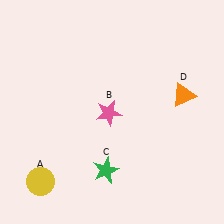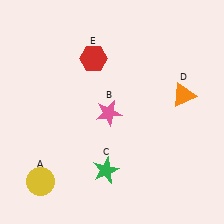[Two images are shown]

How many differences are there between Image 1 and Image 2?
There is 1 difference between the two images.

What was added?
A red hexagon (E) was added in Image 2.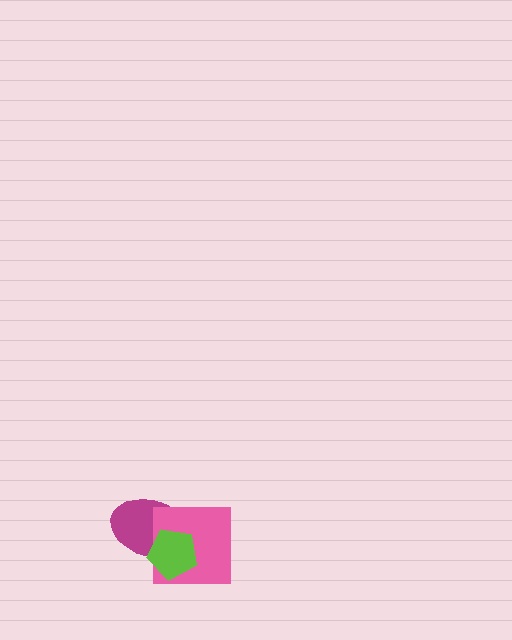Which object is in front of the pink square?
The lime pentagon is in front of the pink square.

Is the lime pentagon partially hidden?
No, no other shape covers it.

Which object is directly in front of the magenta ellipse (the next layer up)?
The pink square is directly in front of the magenta ellipse.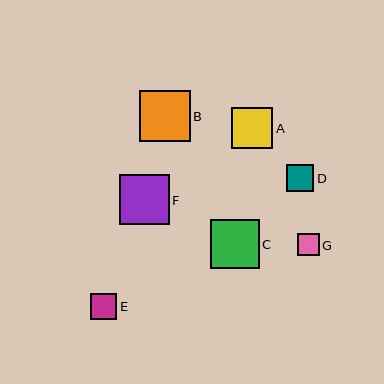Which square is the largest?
Square B is the largest with a size of approximately 51 pixels.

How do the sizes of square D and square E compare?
Square D and square E are approximately the same size.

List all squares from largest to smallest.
From largest to smallest: B, F, C, A, D, E, G.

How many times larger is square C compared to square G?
Square C is approximately 2.2 times the size of square G.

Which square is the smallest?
Square G is the smallest with a size of approximately 22 pixels.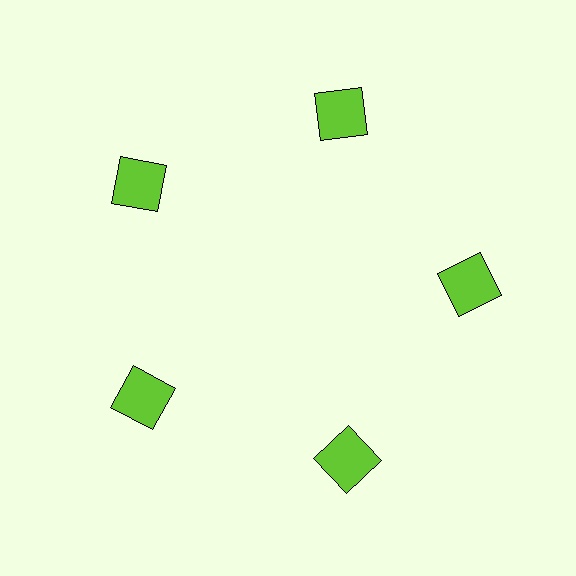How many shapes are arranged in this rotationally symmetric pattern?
There are 5 shapes, arranged in 5 groups of 1.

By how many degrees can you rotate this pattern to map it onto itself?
The pattern maps onto itself every 72 degrees of rotation.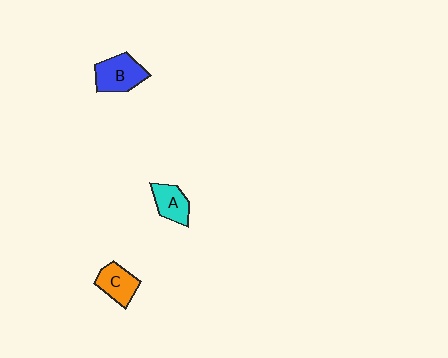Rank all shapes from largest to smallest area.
From largest to smallest: B (blue), C (orange), A (cyan).